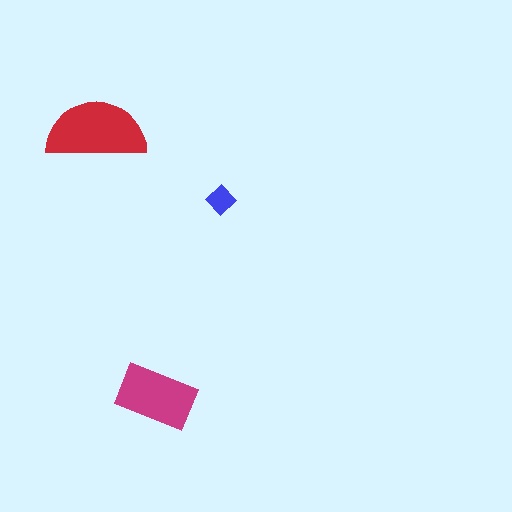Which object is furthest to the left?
The red semicircle is leftmost.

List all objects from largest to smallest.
The red semicircle, the magenta rectangle, the blue diamond.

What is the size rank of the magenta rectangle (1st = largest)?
2nd.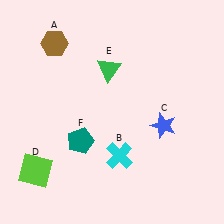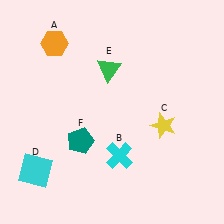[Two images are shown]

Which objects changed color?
A changed from brown to orange. C changed from blue to yellow. D changed from lime to cyan.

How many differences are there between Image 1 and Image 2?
There are 3 differences between the two images.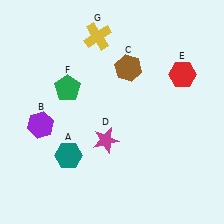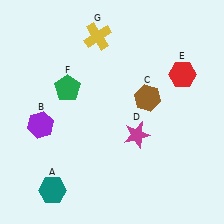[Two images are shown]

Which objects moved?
The objects that moved are: the teal hexagon (A), the brown hexagon (C), the magenta star (D).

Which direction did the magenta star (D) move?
The magenta star (D) moved right.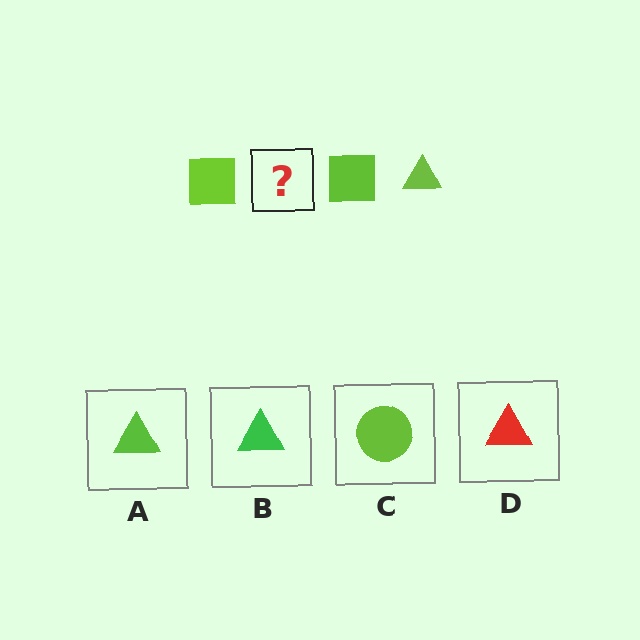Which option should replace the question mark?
Option A.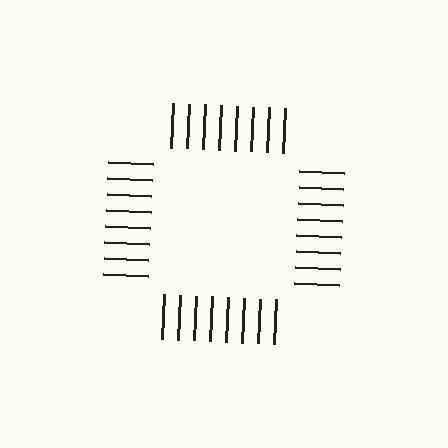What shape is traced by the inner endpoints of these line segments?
An illusory square — the line segments terminate on its edges but no continuous stroke is drawn.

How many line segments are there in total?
32 — 8 along each of the 4 edges.